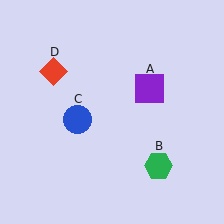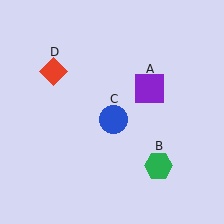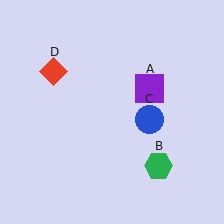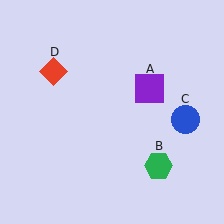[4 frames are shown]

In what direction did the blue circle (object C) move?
The blue circle (object C) moved right.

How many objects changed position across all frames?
1 object changed position: blue circle (object C).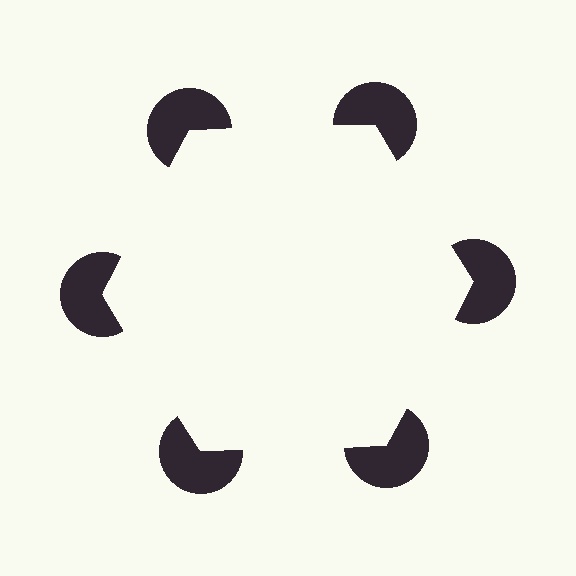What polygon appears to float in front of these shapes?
An illusory hexagon — its edges are inferred from the aligned wedge cuts in the pac-man discs, not physically drawn.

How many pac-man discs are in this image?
There are 6 — one at each vertex of the illusory hexagon.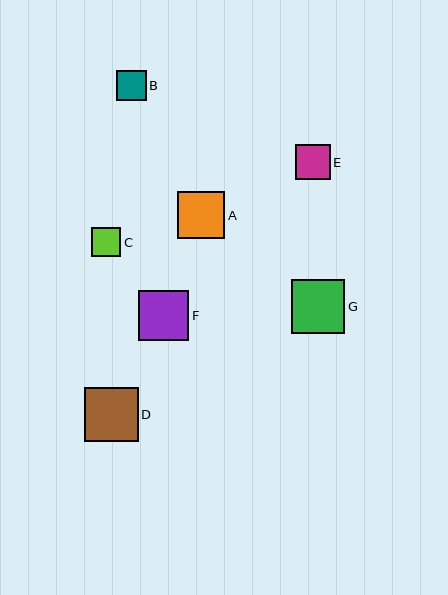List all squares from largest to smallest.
From largest to smallest: D, G, F, A, E, B, C.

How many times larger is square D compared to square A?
Square D is approximately 1.1 times the size of square A.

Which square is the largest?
Square D is the largest with a size of approximately 54 pixels.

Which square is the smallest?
Square C is the smallest with a size of approximately 29 pixels.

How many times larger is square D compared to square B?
Square D is approximately 1.8 times the size of square B.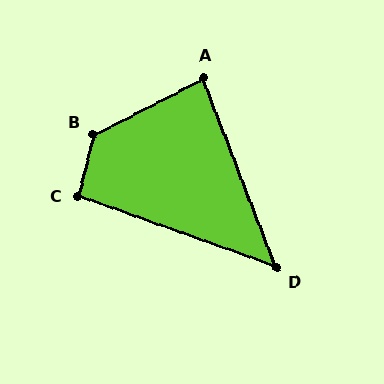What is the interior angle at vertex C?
Approximately 96 degrees (obtuse).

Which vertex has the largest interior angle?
B, at approximately 131 degrees.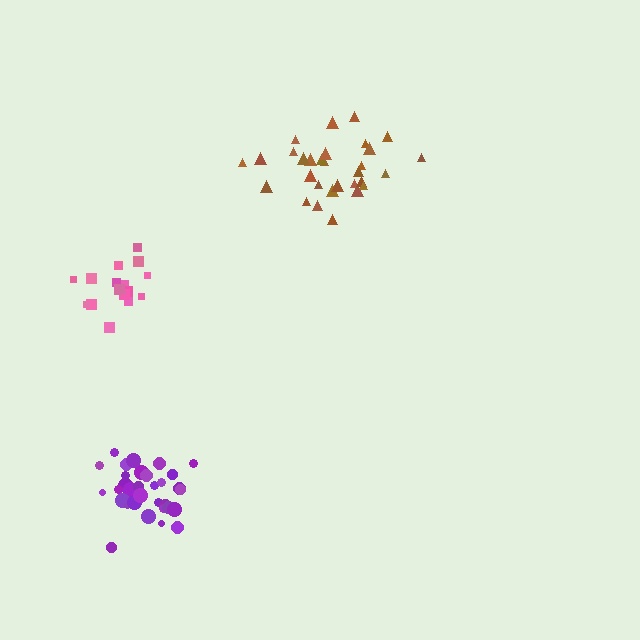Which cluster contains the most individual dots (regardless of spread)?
Purple (32).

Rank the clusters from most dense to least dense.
purple, pink, brown.